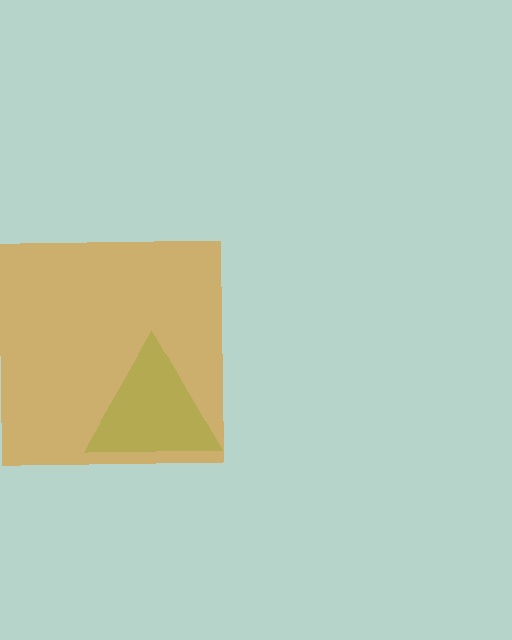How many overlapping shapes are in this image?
There are 2 overlapping shapes in the image.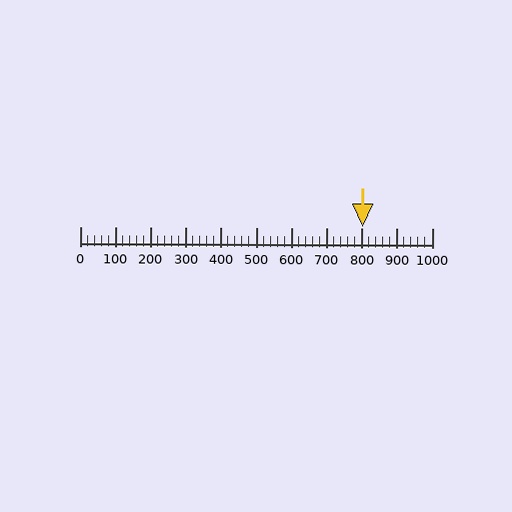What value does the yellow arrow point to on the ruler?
The yellow arrow points to approximately 801.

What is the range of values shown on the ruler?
The ruler shows values from 0 to 1000.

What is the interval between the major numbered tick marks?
The major tick marks are spaced 100 units apart.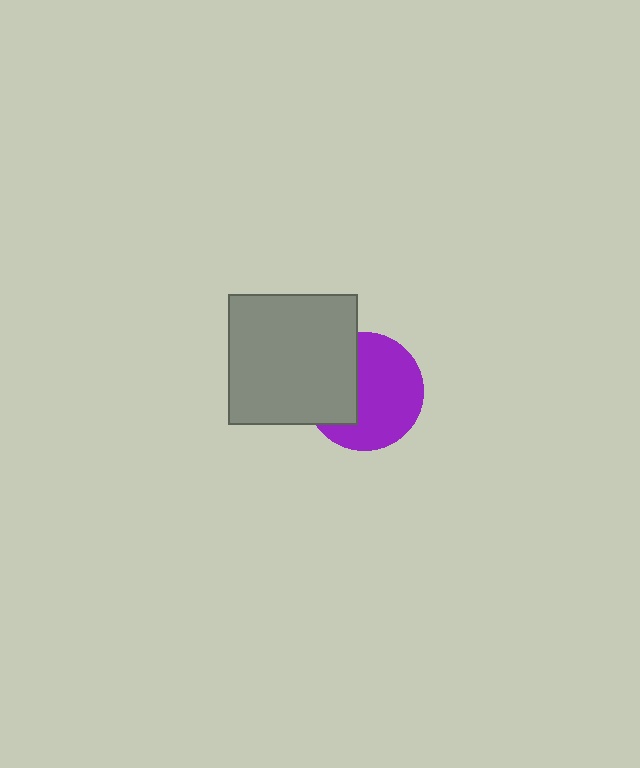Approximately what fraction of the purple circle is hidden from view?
Roughly 36% of the purple circle is hidden behind the gray square.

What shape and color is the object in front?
The object in front is a gray square.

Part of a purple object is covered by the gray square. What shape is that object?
It is a circle.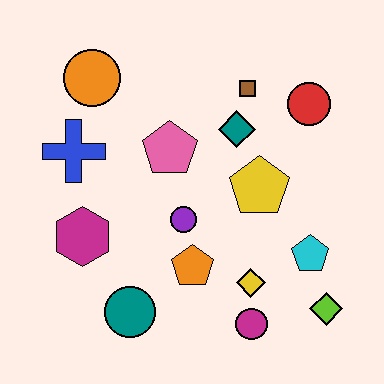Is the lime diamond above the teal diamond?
No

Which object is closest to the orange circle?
The blue cross is closest to the orange circle.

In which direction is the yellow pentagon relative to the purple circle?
The yellow pentagon is to the right of the purple circle.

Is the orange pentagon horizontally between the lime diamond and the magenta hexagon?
Yes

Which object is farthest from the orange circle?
The lime diamond is farthest from the orange circle.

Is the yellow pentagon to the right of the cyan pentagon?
No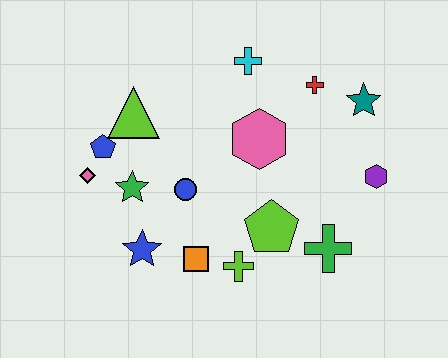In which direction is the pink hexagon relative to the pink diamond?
The pink hexagon is to the right of the pink diamond.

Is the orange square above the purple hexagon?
No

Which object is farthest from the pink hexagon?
The pink diamond is farthest from the pink hexagon.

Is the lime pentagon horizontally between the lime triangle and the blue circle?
No